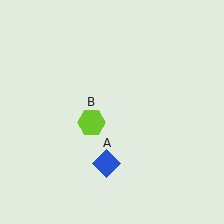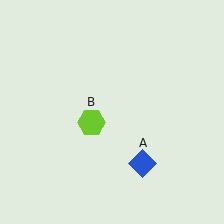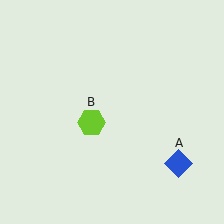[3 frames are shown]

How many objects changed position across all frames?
1 object changed position: blue diamond (object A).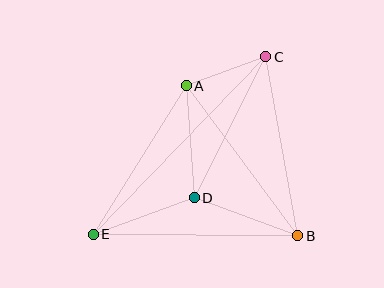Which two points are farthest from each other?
Points C and E are farthest from each other.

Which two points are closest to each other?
Points A and C are closest to each other.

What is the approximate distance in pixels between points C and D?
The distance between C and D is approximately 158 pixels.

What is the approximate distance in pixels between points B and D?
The distance between B and D is approximately 110 pixels.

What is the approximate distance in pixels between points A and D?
The distance between A and D is approximately 112 pixels.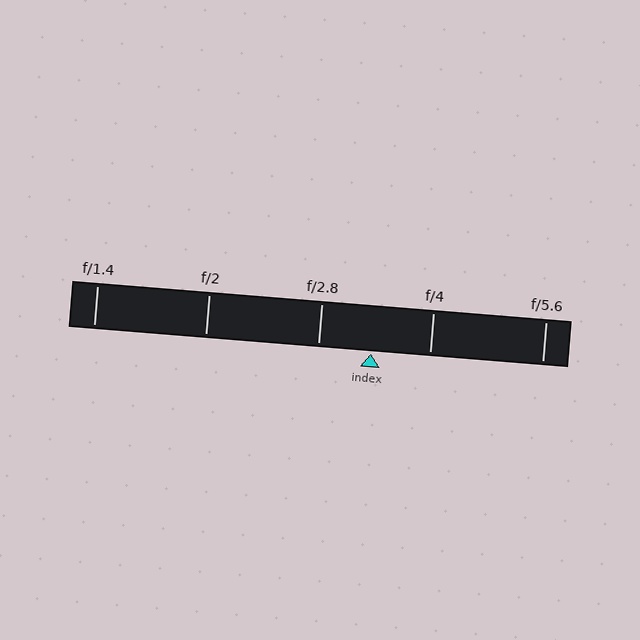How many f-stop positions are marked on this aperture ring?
There are 5 f-stop positions marked.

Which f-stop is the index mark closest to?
The index mark is closest to f/2.8.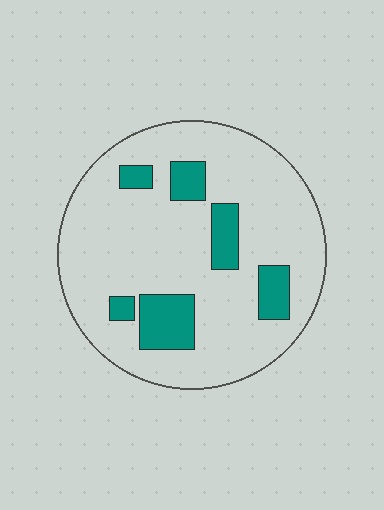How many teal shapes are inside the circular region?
6.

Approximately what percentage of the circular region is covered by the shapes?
Approximately 15%.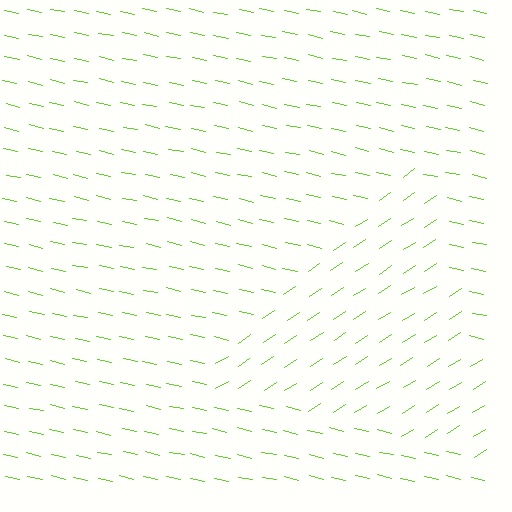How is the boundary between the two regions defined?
The boundary is defined purely by a change in line orientation (approximately 45 degrees difference). All lines are the same color and thickness.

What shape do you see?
I see a triangle.